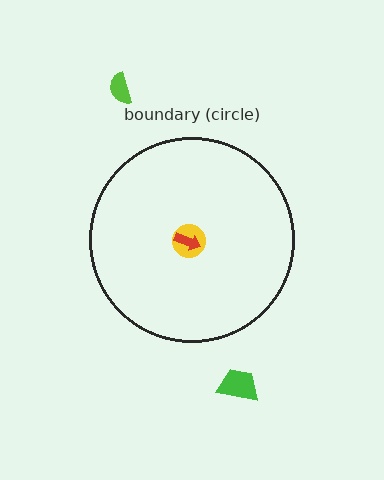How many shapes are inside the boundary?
2 inside, 2 outside.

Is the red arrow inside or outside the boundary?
Inside.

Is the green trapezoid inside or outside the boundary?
Outside.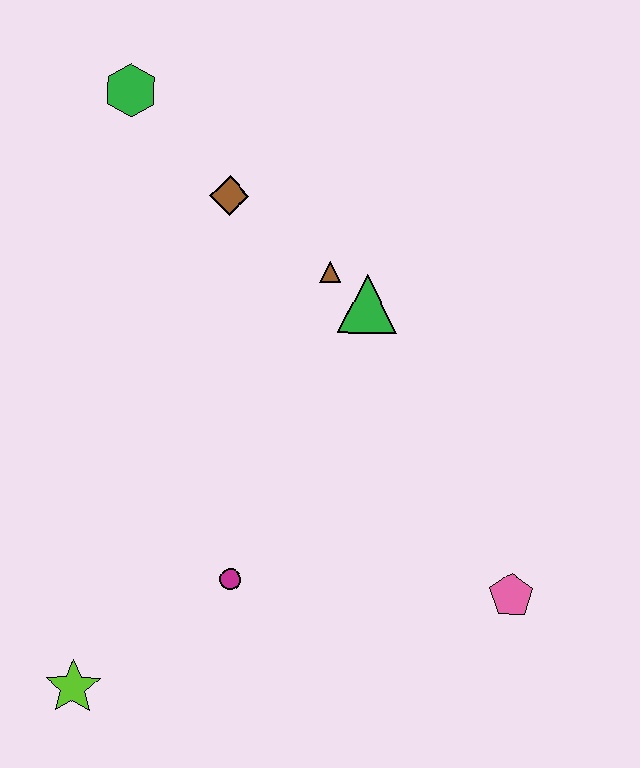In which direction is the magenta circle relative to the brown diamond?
The magenta circle is below the brown diamond.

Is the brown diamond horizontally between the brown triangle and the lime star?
Yes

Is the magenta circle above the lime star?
Yes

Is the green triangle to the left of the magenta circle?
No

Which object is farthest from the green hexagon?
The pink pentagon is farthest from the green hexagon.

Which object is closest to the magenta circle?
The lime star is closest to the magenta circle.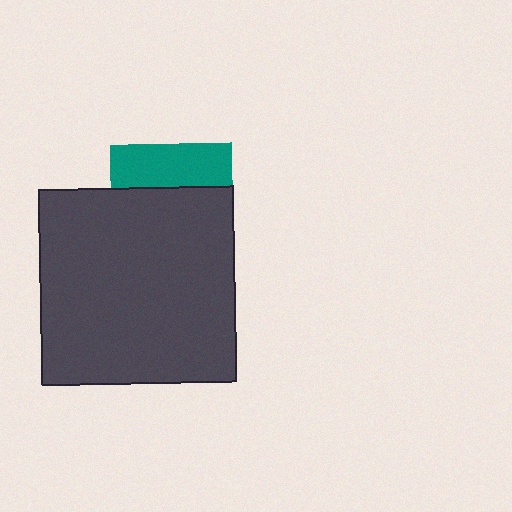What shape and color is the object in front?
The object in front is a dark gray square.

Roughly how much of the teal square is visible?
A small part of it is visible (roughly 36%).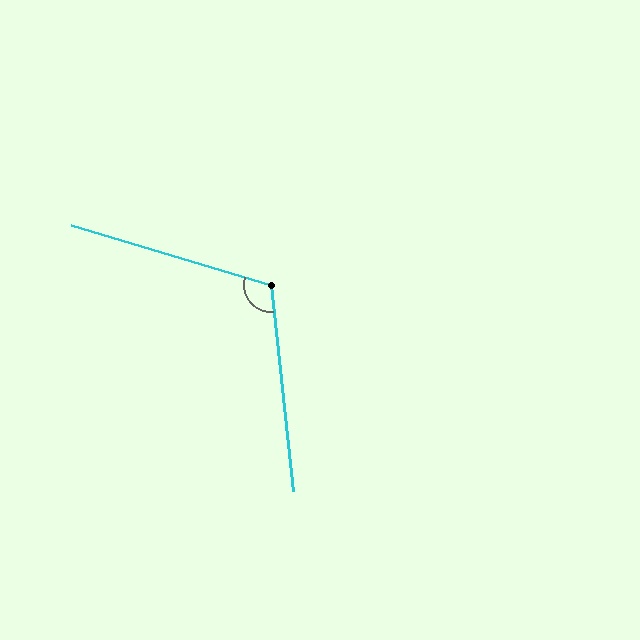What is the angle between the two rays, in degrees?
Approximately 113 degrees.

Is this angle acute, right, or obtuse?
It is obtuse.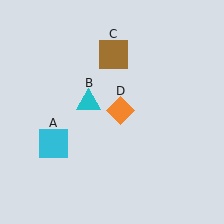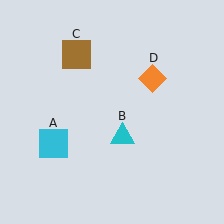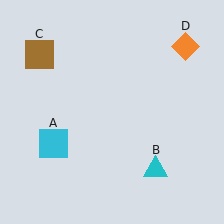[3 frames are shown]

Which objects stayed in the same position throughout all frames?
Cyan square (object A) remained stationary.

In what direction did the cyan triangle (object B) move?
The cyan triangle (object B) moved down and to the right.